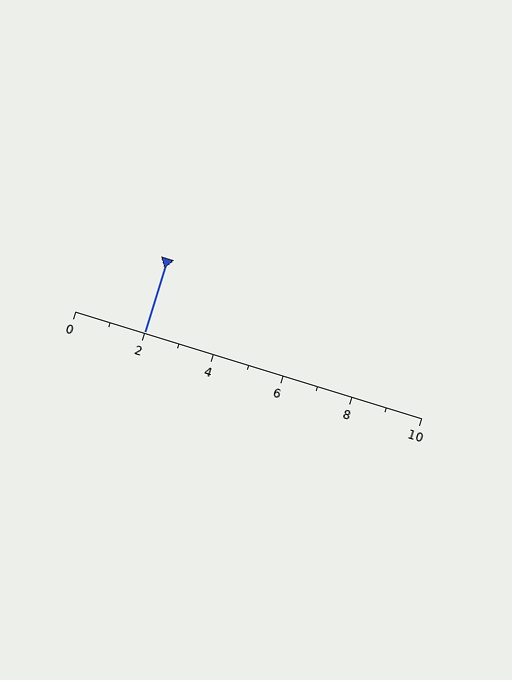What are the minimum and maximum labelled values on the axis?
The axis runs from 0 to 10.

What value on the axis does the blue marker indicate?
The marker indicates approximately 2.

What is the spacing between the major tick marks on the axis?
The major ticks are spaced 2 apart.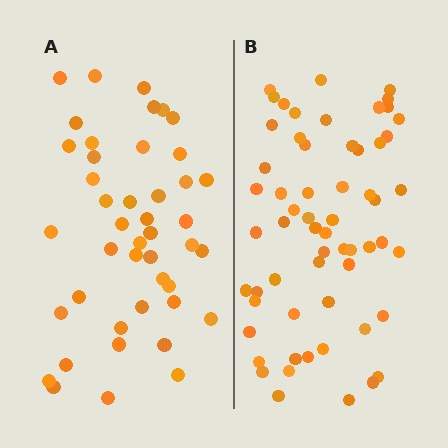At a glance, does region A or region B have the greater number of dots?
Region B (the right region) has more dots.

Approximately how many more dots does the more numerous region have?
Region B has approximately 15 more dots than region A.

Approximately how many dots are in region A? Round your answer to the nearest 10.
About 40 dots. (The exact count is 44, which rounds to 40.)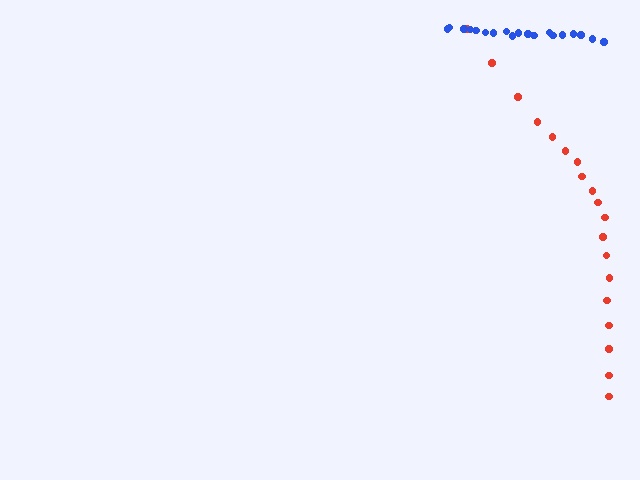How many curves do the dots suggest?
There are 2 distinct paths.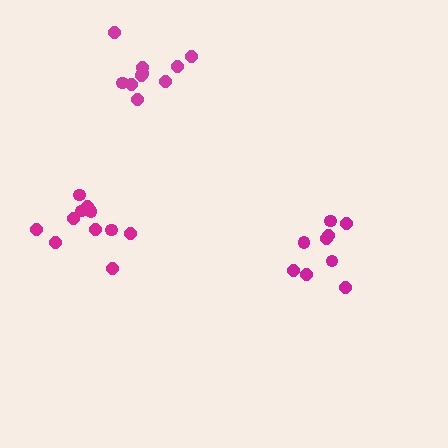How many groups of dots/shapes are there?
There are 3 groups.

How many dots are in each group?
Group 1: 9 dots, Group 2: 11 dots, Group 3: 10 dots (30 total).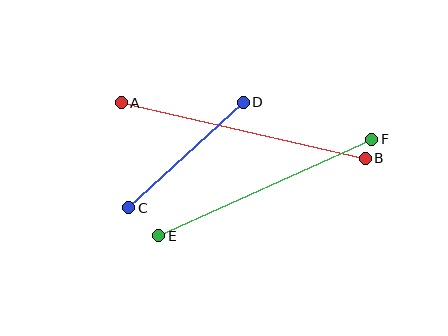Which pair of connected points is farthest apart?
Points A and B are farthest apart.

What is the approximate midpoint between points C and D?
The midpoint is at approximately (186, 155) pixels.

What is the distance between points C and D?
The distance is approximately 156 pixels.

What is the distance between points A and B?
The distance is approximately 250 pixels.